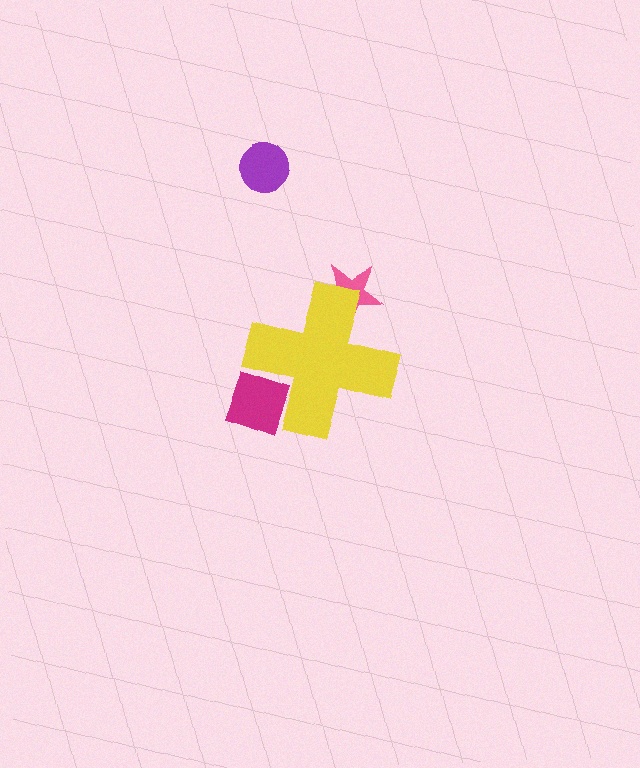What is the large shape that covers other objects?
A yellow cross.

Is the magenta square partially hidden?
Yes, the magenta square is partially hidden behind the yellow cross.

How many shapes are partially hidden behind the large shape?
2 shapes are partially hidden.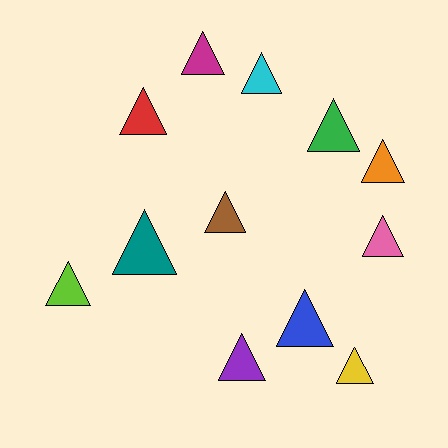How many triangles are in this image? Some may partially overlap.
There are 12 triangles.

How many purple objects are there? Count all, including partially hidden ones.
There is 1 purple object.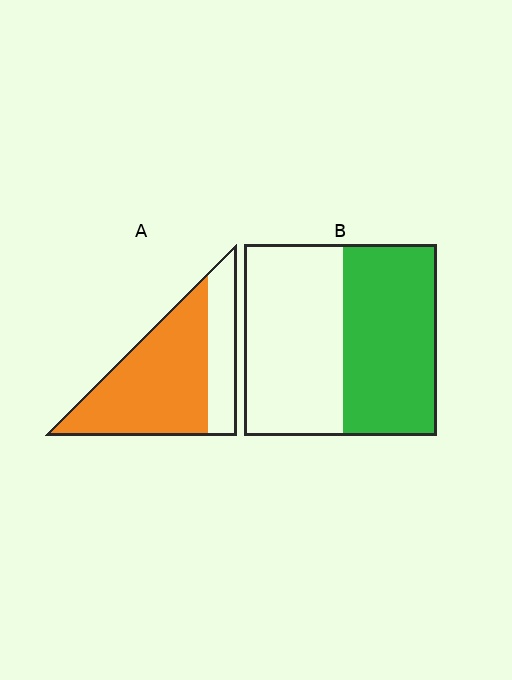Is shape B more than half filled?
Roughly half.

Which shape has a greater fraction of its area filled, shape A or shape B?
Shape A.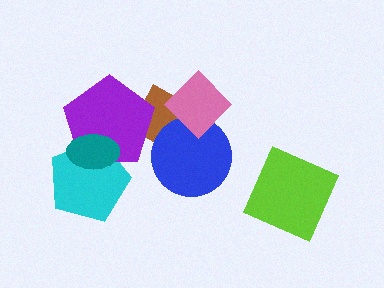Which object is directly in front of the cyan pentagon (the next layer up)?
The purple pentagon is directly in front of the cyan pentagon.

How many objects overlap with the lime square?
0 objects overlap with the lime square.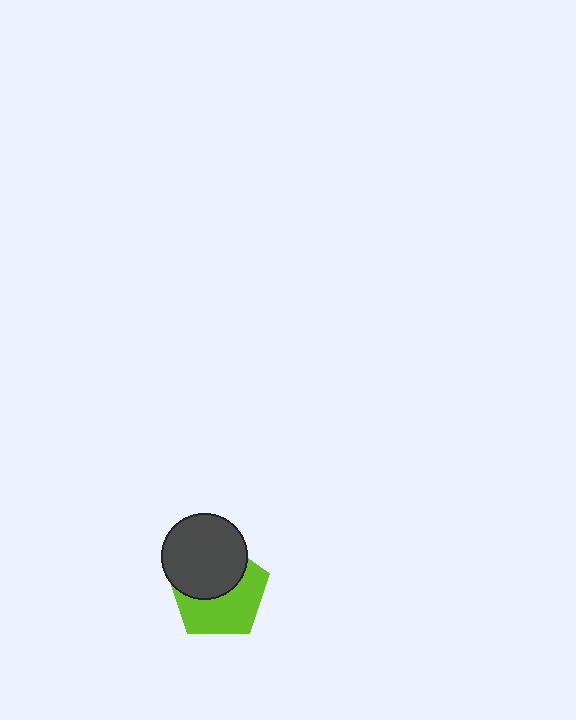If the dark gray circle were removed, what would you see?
You would see the complete lime pentagon.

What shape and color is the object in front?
The object in front is a dark gray circle.